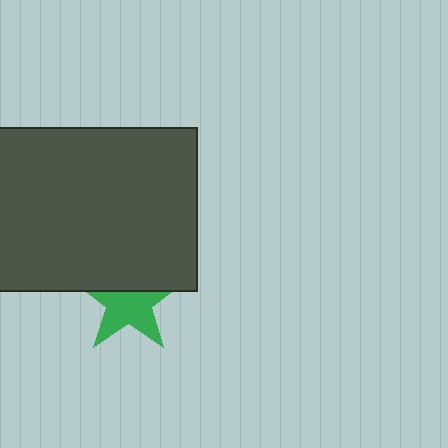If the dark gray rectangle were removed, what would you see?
You would see the complete green star.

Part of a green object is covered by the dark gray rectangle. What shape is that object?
It is a star.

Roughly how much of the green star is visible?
About half of it is visible (roughly 61%).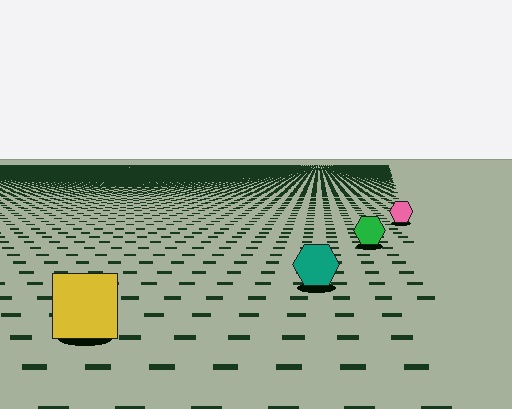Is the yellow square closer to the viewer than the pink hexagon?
Yes. The yellow square is closer — you can tell from the texture gradient: the ground texture is coarser near it.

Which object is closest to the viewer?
The yellow square is closest. The texture marks near it are larger and more spread out.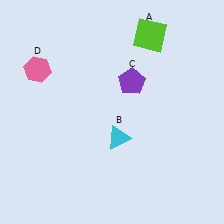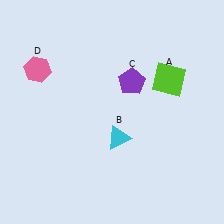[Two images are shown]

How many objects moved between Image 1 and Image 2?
1 object moved between the two images.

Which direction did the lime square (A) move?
The lime square (A) moved down.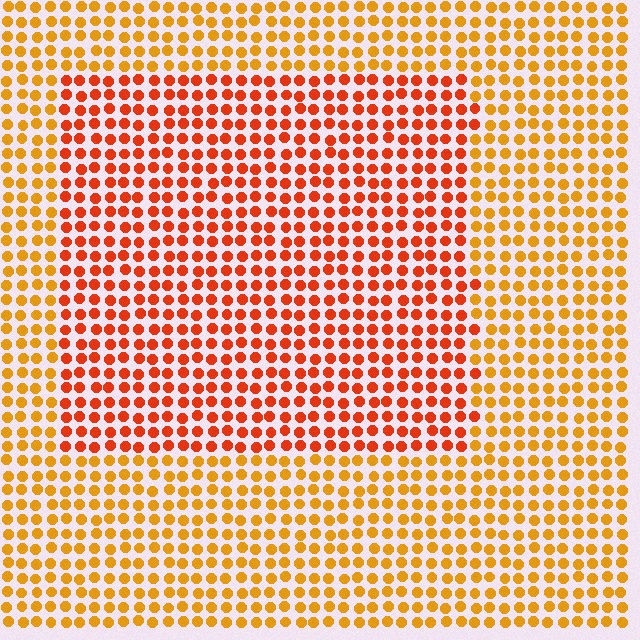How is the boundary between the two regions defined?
The boundary is defined purely by a slight shift in hue (about 29 degrees). Spacing, size, and orientation are identical on both sides.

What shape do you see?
I see a rectangle.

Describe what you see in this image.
The image is filled with small orange elements in a uniform arrangement. A rectangle-shaped region is visible where the elements are tinted to a slightly different hue, forming a subtle color boundary.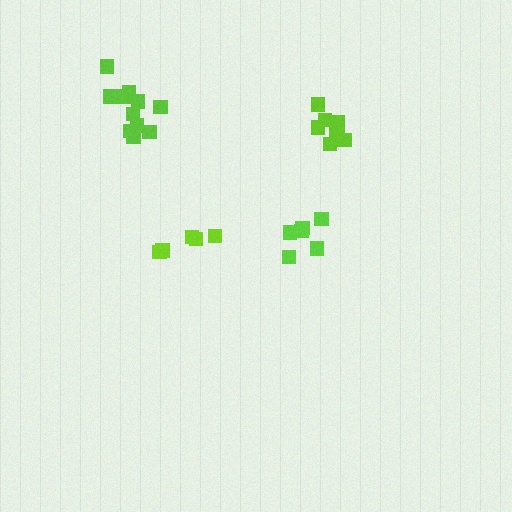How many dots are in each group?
Group 1: 6 dots, Group 2: 5 dots, Group 3: 8 dots, Group 4: 11 dots (30 total).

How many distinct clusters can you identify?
There are 4 distinct clusters.